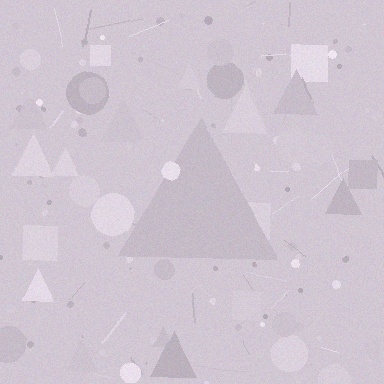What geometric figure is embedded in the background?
A triangle is embedded in the background.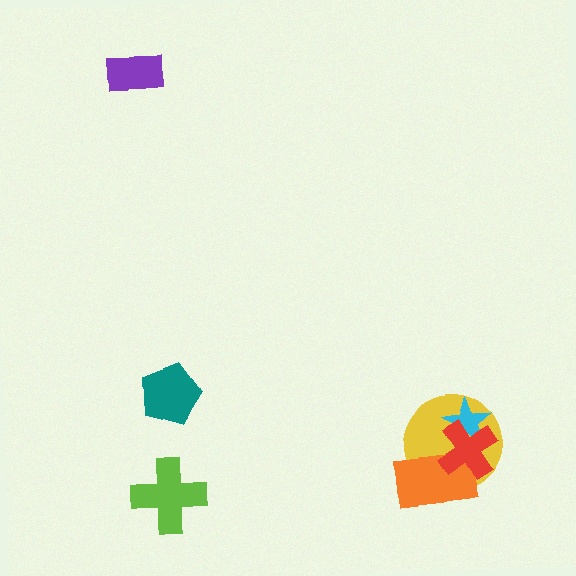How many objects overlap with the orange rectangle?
2 objects overlap with the orange rectangle.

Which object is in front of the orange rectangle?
The red cross is in front of the orange rectangle.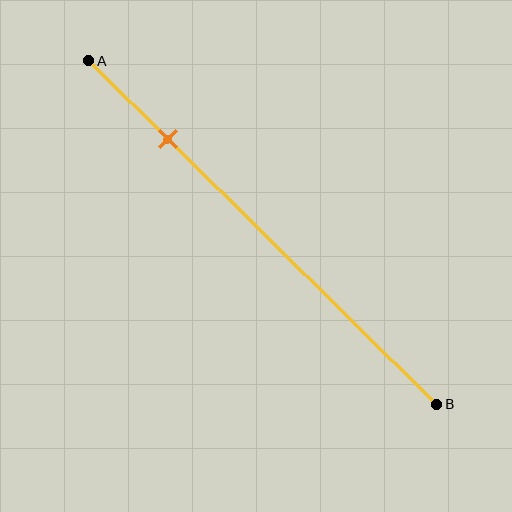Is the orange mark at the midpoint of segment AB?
No, the mark is at about 25% from A, not at the 50% midpoint.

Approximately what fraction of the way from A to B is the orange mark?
The orange mark is approximately 25% of the way from A to B.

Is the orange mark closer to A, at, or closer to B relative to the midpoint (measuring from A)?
The orange mark is closer to point A than the midpoint of segment AB.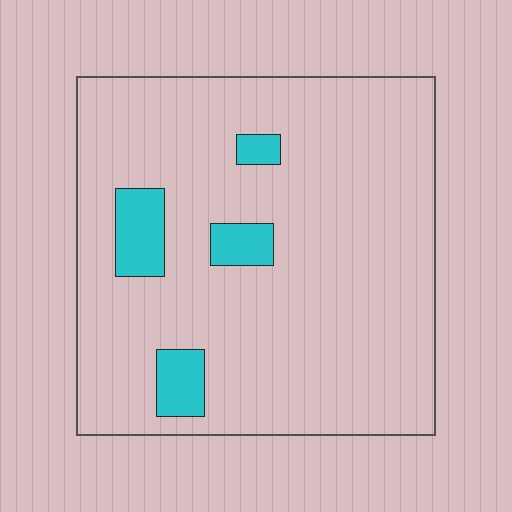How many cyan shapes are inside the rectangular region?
4.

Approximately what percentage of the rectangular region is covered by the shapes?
Approximately 10%.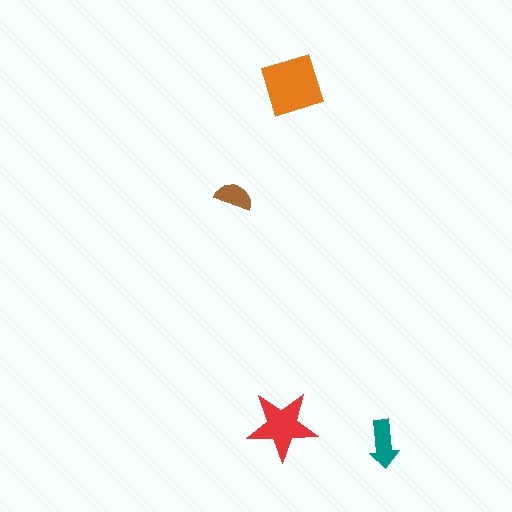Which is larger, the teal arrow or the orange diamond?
The orange diamond.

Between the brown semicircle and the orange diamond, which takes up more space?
The orange diamond.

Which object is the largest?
The orange diamond.